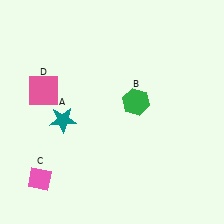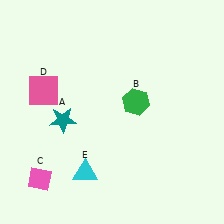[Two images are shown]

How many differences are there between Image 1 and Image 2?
There is 1 difference between the two images.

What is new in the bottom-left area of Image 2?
A cyan triangle (E) was added in the bottom-left area of Image 2.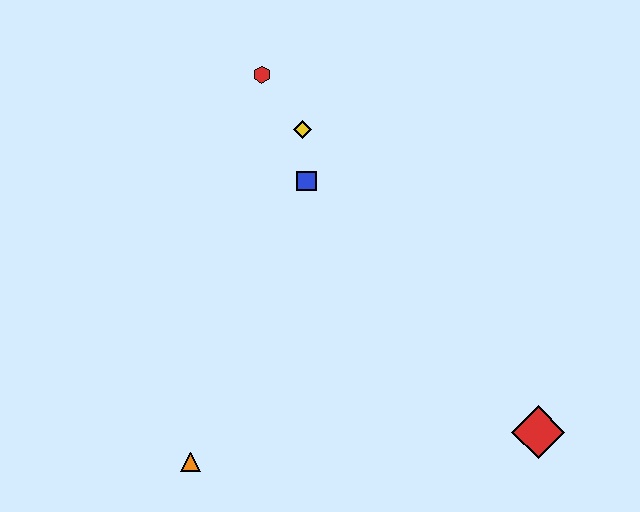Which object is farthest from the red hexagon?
The red diamond is farthest from the red hexagon.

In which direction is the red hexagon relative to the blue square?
The red hexagon is above the blue square.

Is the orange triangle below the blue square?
Yes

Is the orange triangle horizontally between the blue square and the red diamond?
No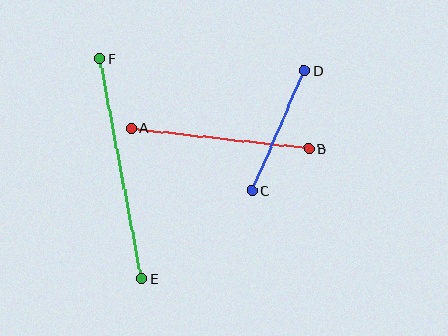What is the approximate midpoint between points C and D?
The midpoint is at approximately (278, 131) pixels.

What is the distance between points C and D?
The distance is approximately 131 pixels.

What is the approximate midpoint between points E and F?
The midpoint is at approximately (121, 169) pixels.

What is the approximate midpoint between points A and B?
The midpoint is at approximately (220, 139) pixels.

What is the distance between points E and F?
The distance is approximately 224 pixels.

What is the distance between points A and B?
The distance is approximately 179 pixels.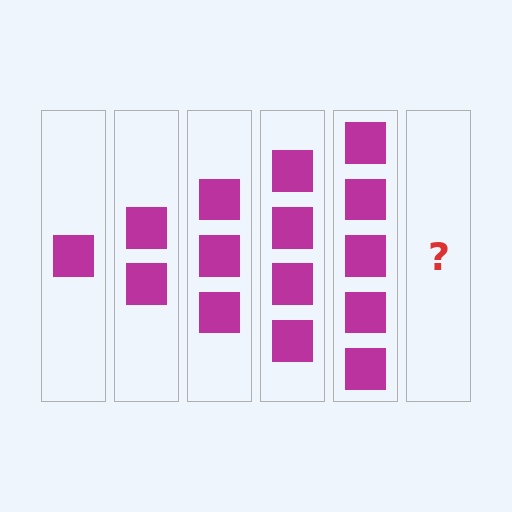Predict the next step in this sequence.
The next step is 6 squares.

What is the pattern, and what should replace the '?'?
The pattern is that each step adds one more square. The '?' should be 6 squares.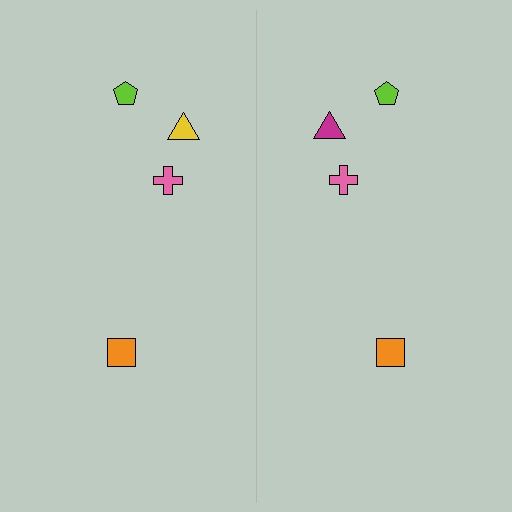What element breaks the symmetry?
The magenta triangle on the right side breaks the symmetry — its mirror counterpart is yellow.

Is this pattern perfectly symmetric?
No, the pattern is not perfectly symmetric. The magenta triangle on the right side breaks the symmetry — its mirror counterpart is yellow.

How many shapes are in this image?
There are 8 shapes in this image.